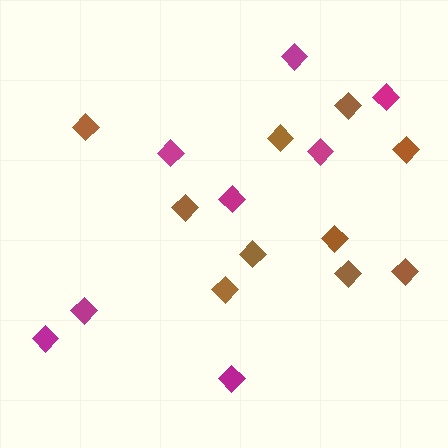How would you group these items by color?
There are 2 groups: one group of magenta diamonds (8) and one group of brown diamonds (10).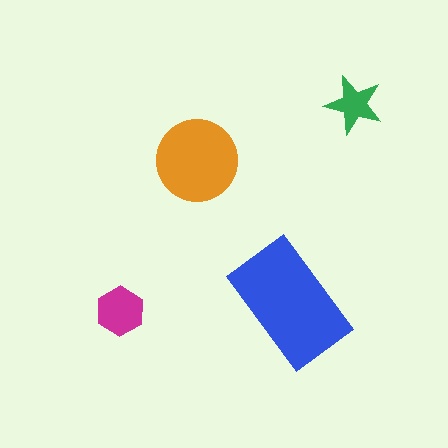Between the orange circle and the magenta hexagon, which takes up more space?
The orange circle.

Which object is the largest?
The blue rectangle.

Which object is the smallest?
The green star.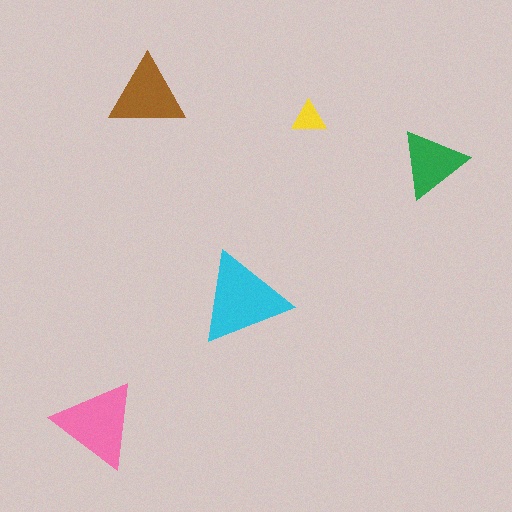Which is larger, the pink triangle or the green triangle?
The pink one.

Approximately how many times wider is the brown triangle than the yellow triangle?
About 2 times wider.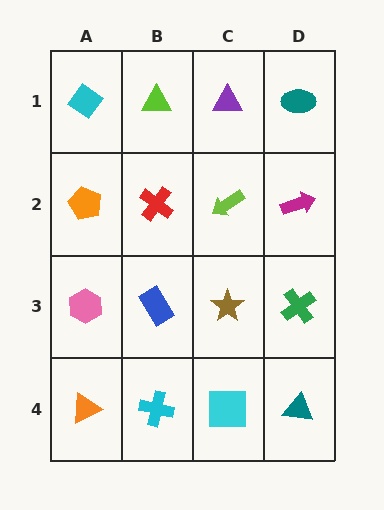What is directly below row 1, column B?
A red cross.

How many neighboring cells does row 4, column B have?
3.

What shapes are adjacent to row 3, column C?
A lime arrow (row 2, column C), a cyan square (row 4, column C), a blue rectangle (row 3, column B), a green cross (row 3, column D).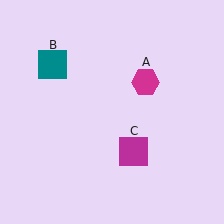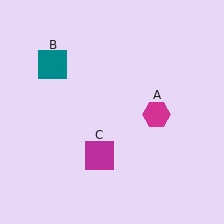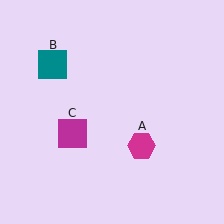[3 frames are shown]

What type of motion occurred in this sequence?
The magenta hexagon (object A), magenta square (object C) rotated clockwise around the center of the scene.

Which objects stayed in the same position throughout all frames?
Teal square (object B) remained stationary.